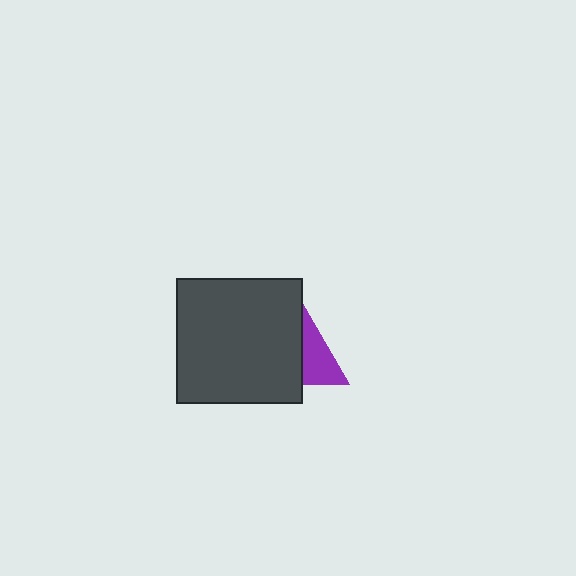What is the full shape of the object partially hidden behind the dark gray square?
The partially hidden object is a purple triangle.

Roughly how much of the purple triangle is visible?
A small part of it is visible (roughly 41%).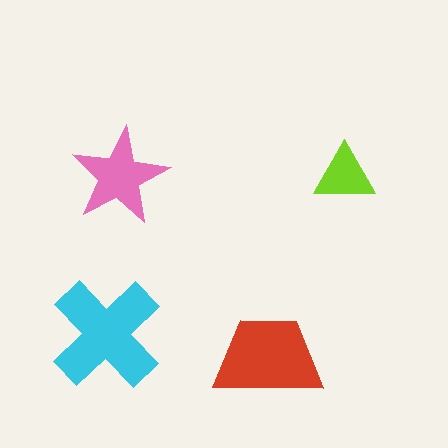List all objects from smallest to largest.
The lime triangle, the pink star, the red trapezoid, the cyan cross.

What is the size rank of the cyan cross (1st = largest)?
1st.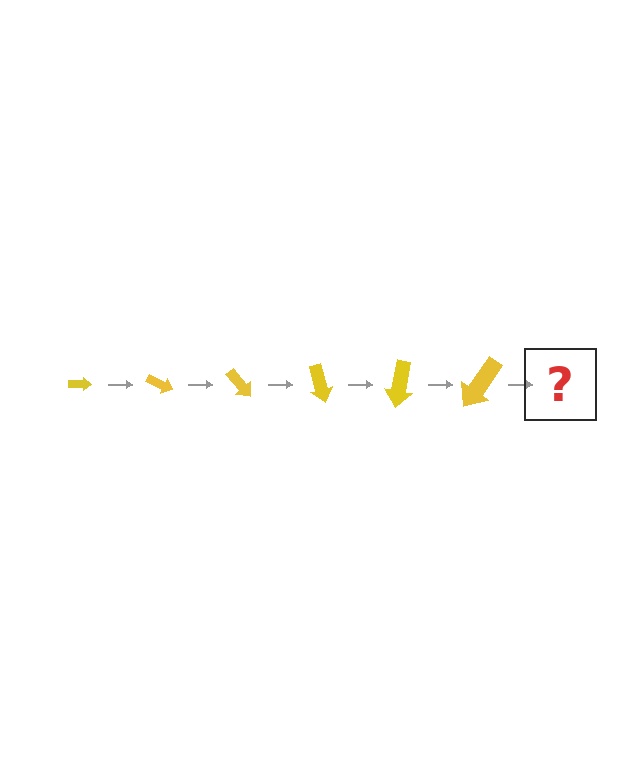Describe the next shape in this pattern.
It should be an arrow, larger than the previous one and rotated 150 degrees from the start.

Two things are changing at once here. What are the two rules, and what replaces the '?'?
The two rules are that the arrow grows larger each step and it rotates 25 degrees each step. The '?' should be an arrow, larger than the previous one and rotated 150 degrees from the start.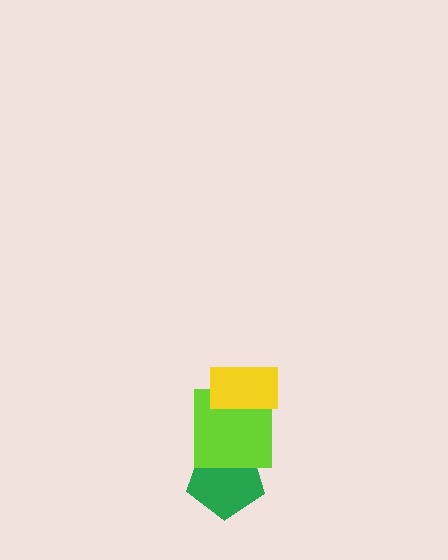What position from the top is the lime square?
The lime square is 2nd from the top.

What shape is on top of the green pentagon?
The lime square is on top of the green pentagon.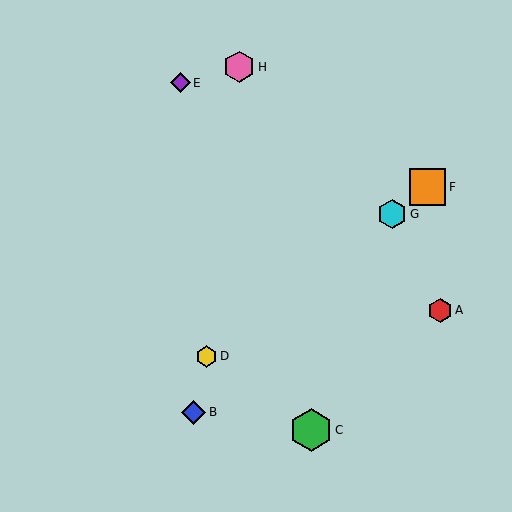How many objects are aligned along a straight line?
3 objects (D, F, G) are aligned along a straight line.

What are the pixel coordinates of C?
Object C is at (311, 430).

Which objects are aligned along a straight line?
Objects D, F, G are aligned along a straight line.